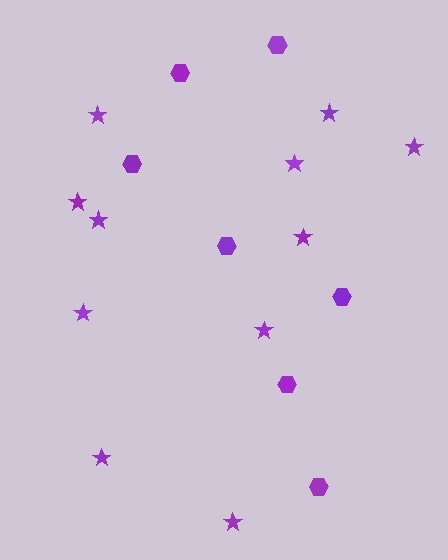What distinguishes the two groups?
There are 2 groups: one group of hexagons (7) and one group of stars (11).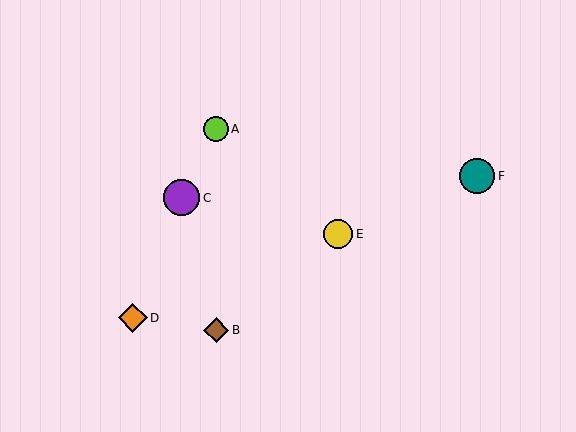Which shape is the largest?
The purple circle (labeled C) is the largest.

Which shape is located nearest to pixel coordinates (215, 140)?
The lime circle (labeled A) at (216, 129) is nearest to that location.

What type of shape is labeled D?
Shape D is an orange diamond.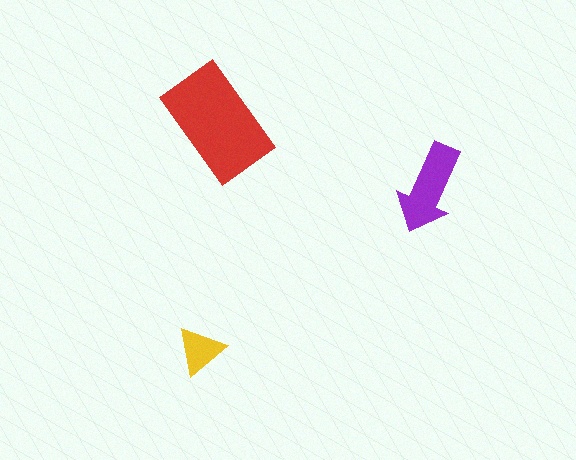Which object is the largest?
The red rectangle.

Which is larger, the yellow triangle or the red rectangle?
The red rectangle.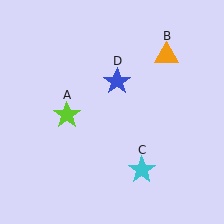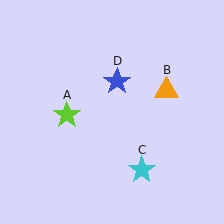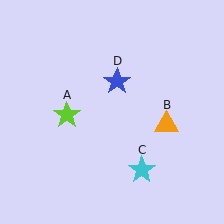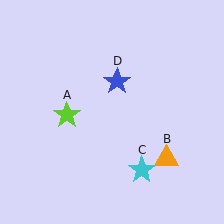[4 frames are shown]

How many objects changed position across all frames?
1 object changed position: orange triangle (object B).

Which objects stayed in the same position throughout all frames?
Lime star (object A) and cyan star (object C) and blue star (object D) remained stationary.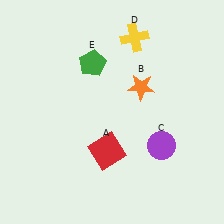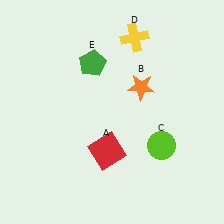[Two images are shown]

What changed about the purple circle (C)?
In Image 1, C is purple. In Image 2, it changed to lime.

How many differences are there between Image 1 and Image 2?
There is 1 difference between the two images.